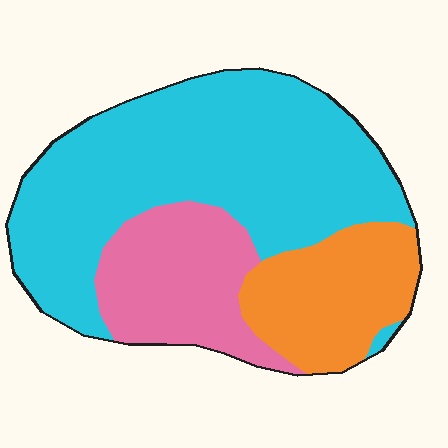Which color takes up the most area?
Cyan, at roughly 60%.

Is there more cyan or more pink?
Cyan.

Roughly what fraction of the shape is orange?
Orange takes up less than a quarter of the shape.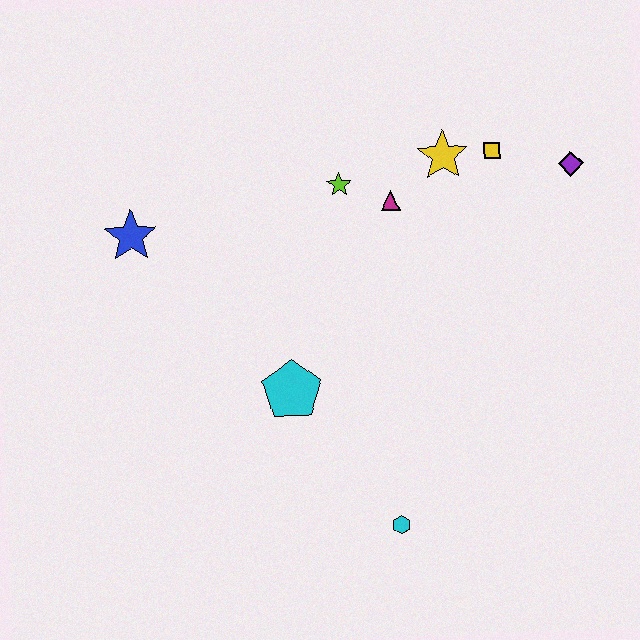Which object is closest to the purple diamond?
The yellow square is closest to the purple diamond.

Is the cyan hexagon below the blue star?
Yes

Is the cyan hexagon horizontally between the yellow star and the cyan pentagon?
Yes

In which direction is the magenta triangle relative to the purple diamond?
The magenta triangle is to the left of the purple diamond.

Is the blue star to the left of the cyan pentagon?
Yes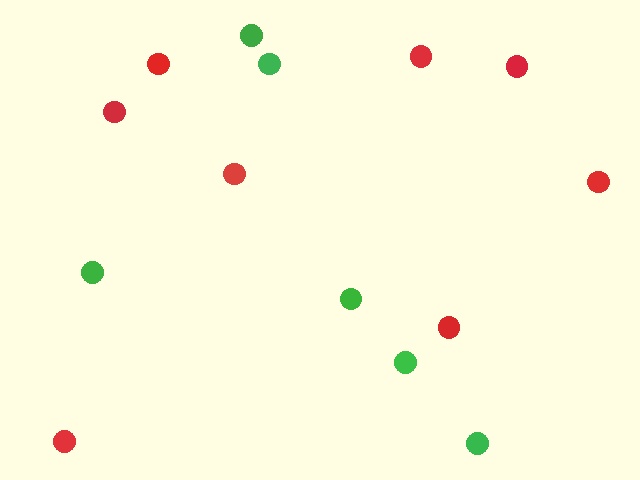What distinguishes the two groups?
There are 2 groups: one group of green circles (6) and one group of red circles (8).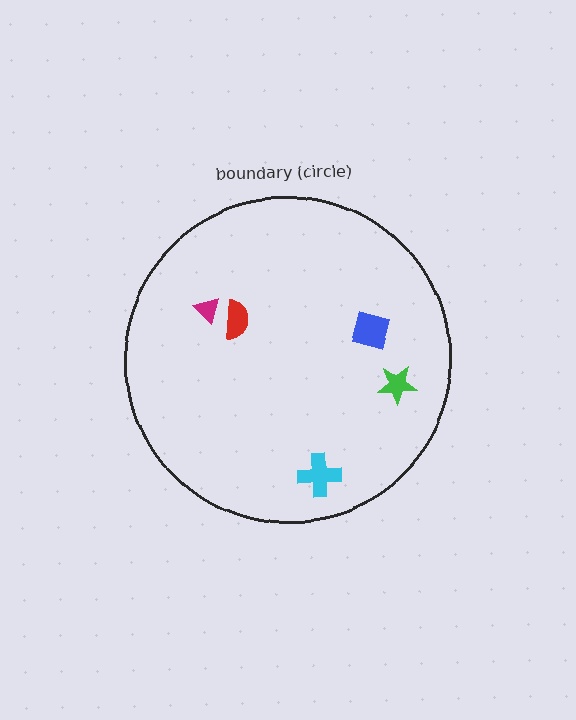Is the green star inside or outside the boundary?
Inside.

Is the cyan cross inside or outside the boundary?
Inside.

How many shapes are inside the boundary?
5 inside, 0 outside.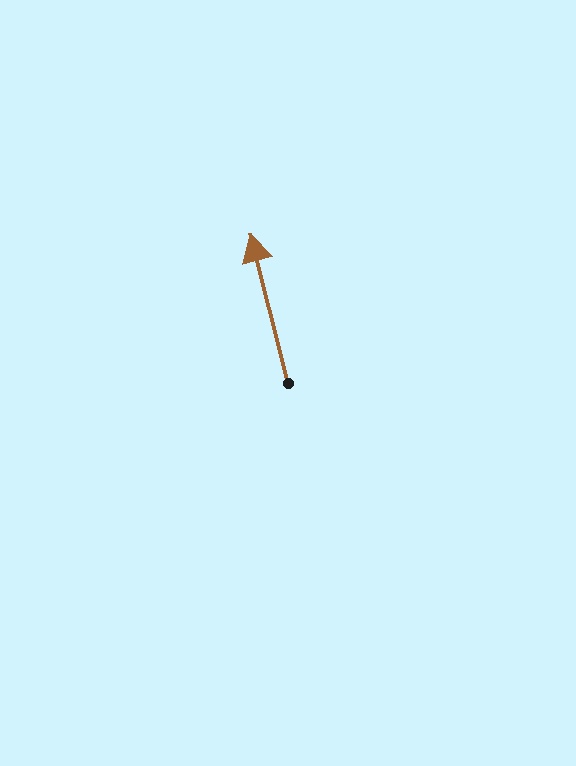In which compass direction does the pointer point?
North.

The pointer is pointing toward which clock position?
Roughly 12 o'clock.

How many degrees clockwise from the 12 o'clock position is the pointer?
Approximately 346 degrees.